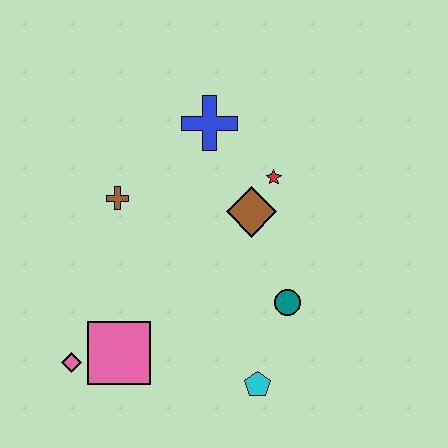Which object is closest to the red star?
The brown diamond is closest to the red star.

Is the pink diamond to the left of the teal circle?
Yes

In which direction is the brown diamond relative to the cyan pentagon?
The brown diamond is above the cyan pentagon.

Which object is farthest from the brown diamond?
The pink diamond is farthest from the brown diamond.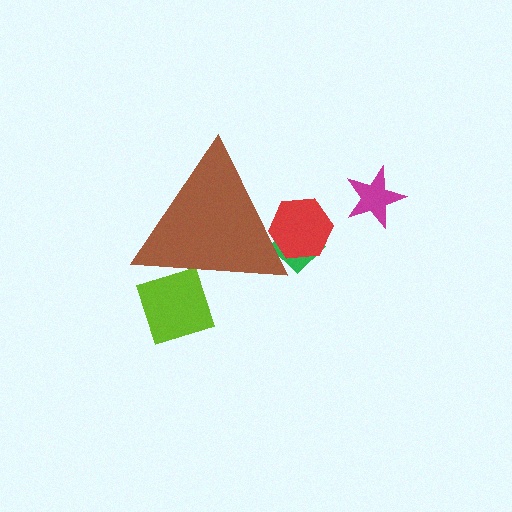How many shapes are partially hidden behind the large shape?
3 shapes are partially hidden.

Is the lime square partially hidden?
Yes, the lime square is partially hidden behind the brown triangle.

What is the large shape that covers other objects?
A brown triangle.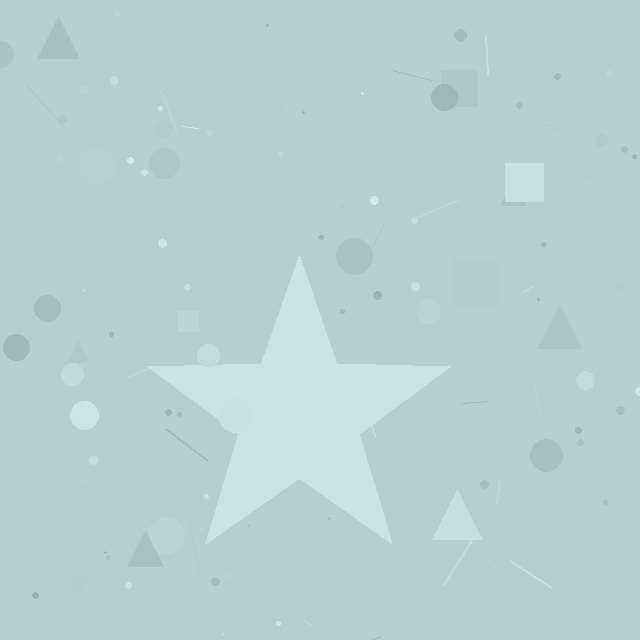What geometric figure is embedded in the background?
A star is embedded in the background.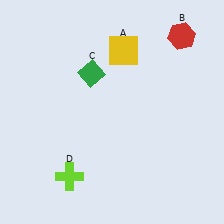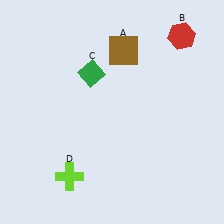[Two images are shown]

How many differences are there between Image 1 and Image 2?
There is 1 difference between the two images.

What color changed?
The square (A) changed from yellow in Image 1 to brown in Image 2.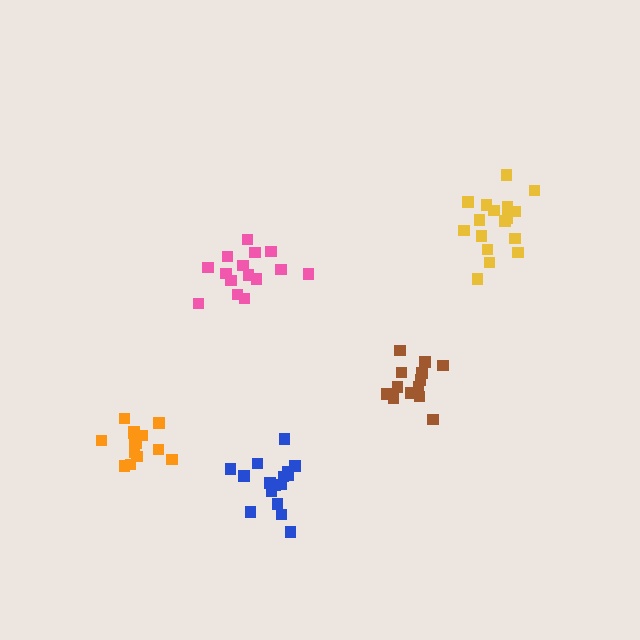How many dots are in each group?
Group 1: 17 dots, Group 2: 15 dots, Group 3: 15 dots, Group 4: 16 dots, Group 5: 13 dots (76 total).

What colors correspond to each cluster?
The clusters are colored: yellow, pink, orange, blue, brown.